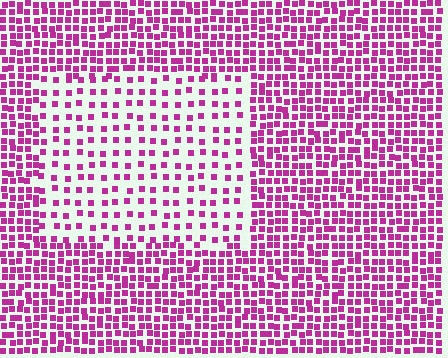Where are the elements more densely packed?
The elements are more densely packed outside the rectangle boundary.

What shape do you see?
I see a rectangle.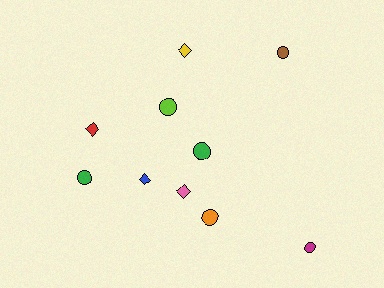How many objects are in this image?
There are 10 objects.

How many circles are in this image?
There are 6 circles.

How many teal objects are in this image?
There are no teal objects.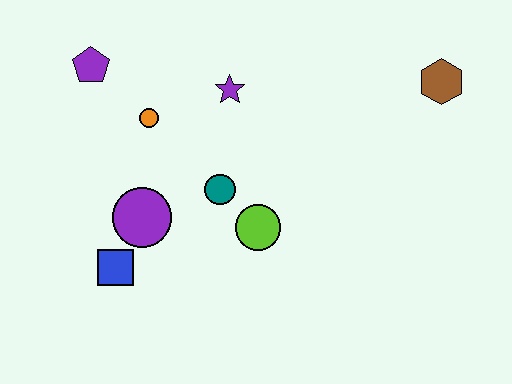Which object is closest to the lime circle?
The teal circle is closest to the lime circle.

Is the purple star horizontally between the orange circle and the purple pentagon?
No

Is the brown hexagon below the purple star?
No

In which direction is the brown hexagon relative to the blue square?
The brown hexagon is to the right of the blue square.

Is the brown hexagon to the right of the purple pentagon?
Yes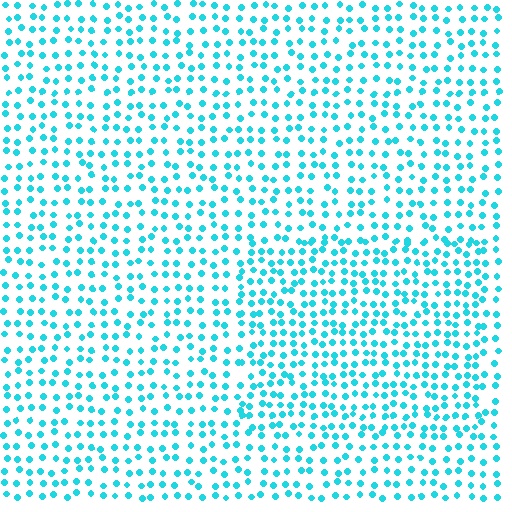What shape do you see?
I see a rectangle.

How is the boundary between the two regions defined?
The boundary is defined by a change in element density (approximately 1.4x ratio). All elements are the same color, size, and shape.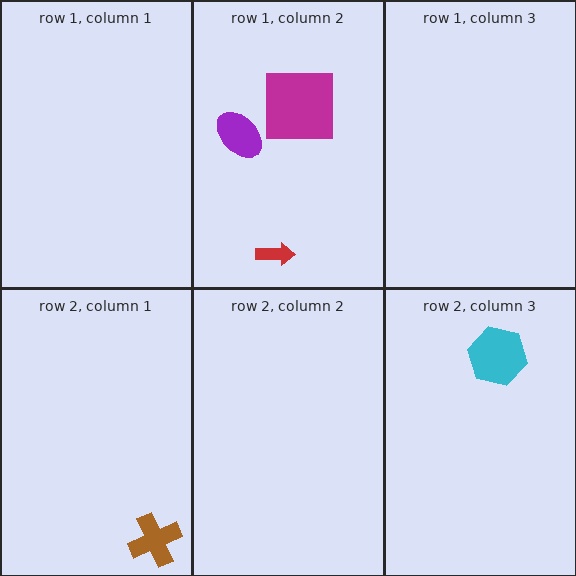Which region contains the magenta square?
The row 1, column 2 region.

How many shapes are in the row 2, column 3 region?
1.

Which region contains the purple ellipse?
The row 1, column 2 region.